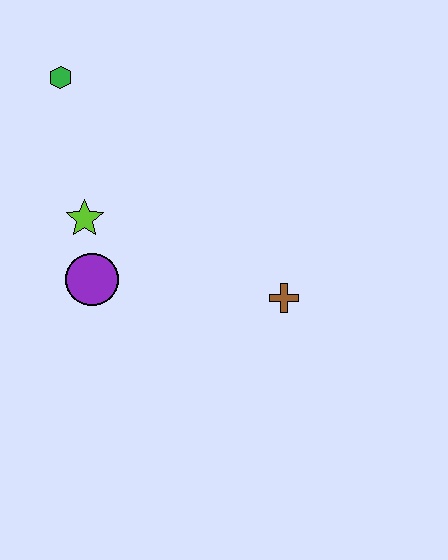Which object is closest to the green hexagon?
The lime star is closest to the green hexagon.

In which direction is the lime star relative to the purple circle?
The lime star is above the purple circle.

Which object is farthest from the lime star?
The brown cross is farthest from the lime star.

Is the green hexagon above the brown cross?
Yes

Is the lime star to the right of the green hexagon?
Yes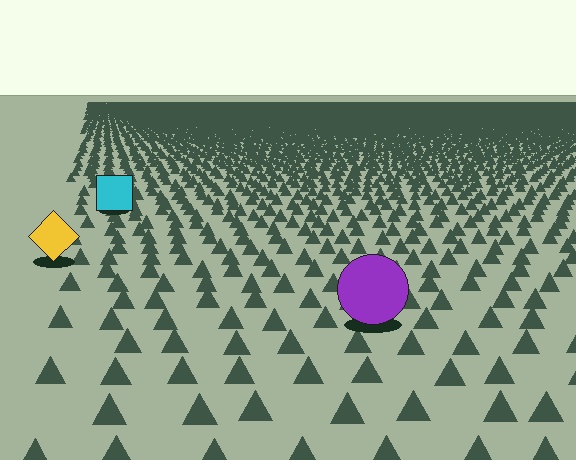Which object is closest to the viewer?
The purple circle is closest. The texture marks near it are larger and more spread out.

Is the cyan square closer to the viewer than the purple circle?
No. The purple circle is closer — you can tell from the texture gradient: the ground texture is coarser near it.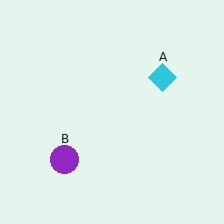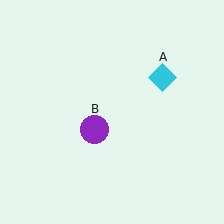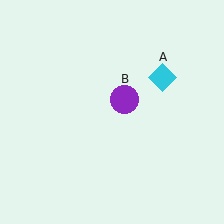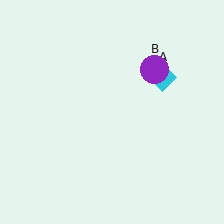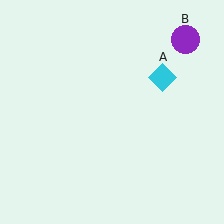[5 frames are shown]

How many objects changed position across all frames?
1 object changed position: purple circle (object B).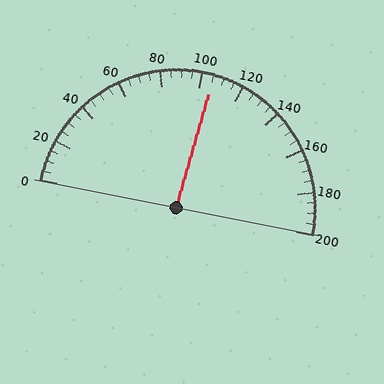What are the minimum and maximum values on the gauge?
The gauge ranges from 0 to 200.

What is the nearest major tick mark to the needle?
The nearest major tick mark is 100.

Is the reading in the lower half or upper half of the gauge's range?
The reading is in the upper half of the range (0 to 200).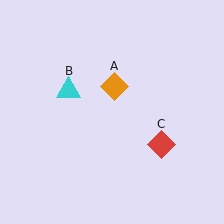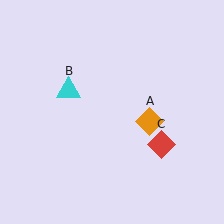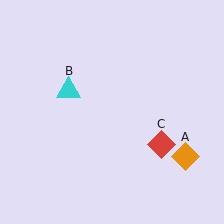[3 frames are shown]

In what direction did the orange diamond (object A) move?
The orange diamond (object A) moved down and to the right.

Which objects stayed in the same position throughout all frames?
Cyan triangle (object B) and red diamond (object C) remained stationary.